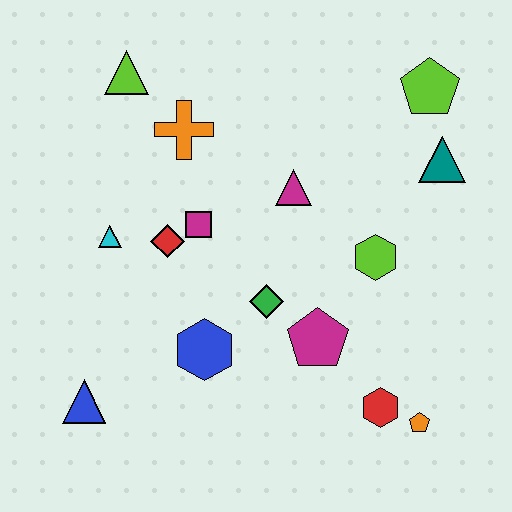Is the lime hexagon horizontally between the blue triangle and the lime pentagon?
Yes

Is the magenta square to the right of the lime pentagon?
No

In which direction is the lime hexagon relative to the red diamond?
The lime hexagon is to the right of the red diamond.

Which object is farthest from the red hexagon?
The lime triangle is farthest from the red hexagon.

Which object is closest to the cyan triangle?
The red diamond is closest to the cyan triangle.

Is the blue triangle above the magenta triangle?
No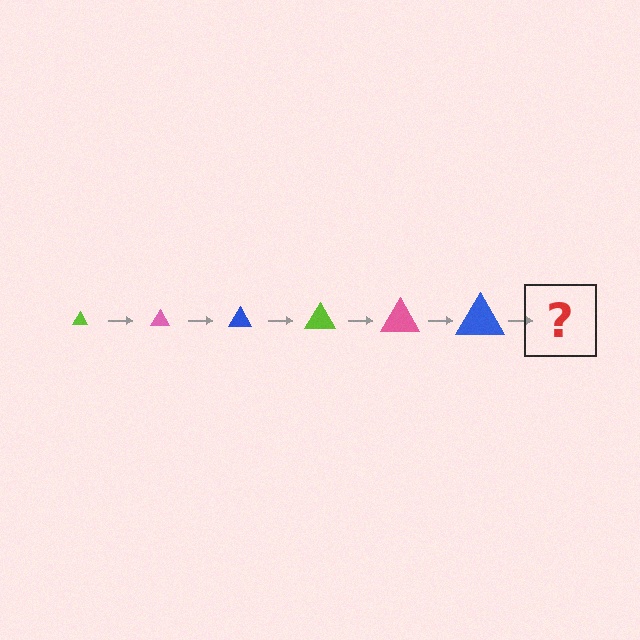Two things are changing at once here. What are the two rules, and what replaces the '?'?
The two rules are that the triangle grows larger each step and the color cycles through lime, pink, and blue. The '?' should be a lime triangle, larger than the previous one.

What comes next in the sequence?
The next element should be a lime triangle, larger than the previous one.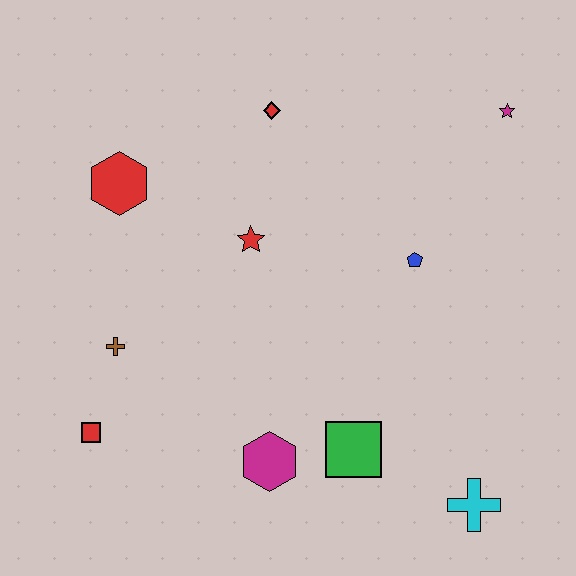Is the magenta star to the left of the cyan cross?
No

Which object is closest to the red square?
The brown cross is closest to the red square.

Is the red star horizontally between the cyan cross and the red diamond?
No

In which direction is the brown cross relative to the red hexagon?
The brown cross is below the red hexagon.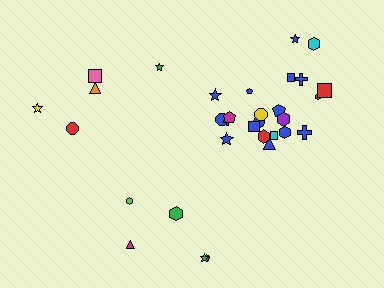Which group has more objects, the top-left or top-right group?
The top-right group.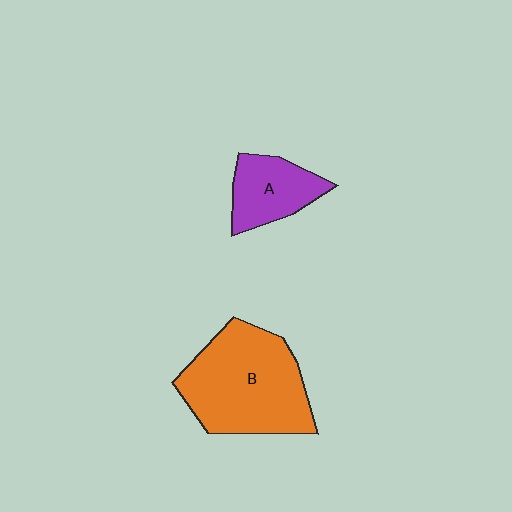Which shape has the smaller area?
Shape A (purple).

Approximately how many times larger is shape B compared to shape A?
Approximately 2.2 times.